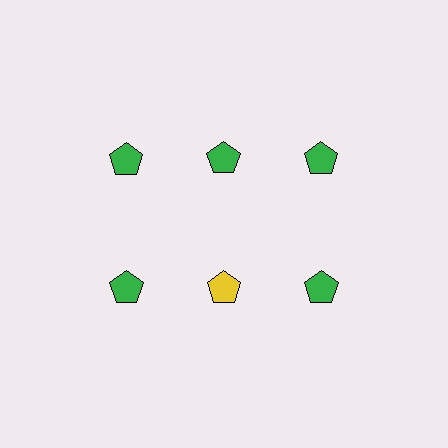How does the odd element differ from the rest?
It has a different color: yellow instead of green.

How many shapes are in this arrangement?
There are 6 shapes arranged in a grid pattern.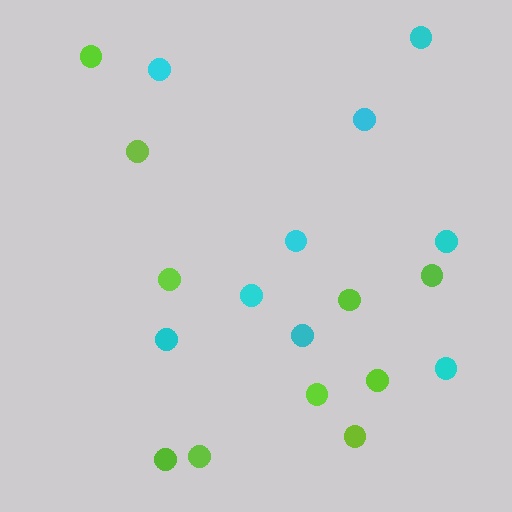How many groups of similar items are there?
There are 2 groups: one group of lime circles (10) and one group of cyan circles (9).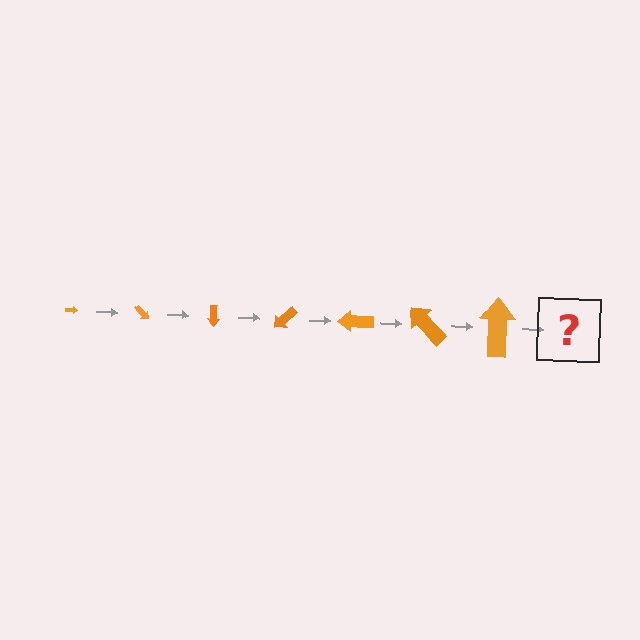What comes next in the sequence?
The next element should be an arrow, larger than the previous one and rotated 315 degrees from the start.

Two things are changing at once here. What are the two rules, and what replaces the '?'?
The two rules are that the arrow grows larger each step and it rotates 45 degrees each step. The '?' should be an arrow, larger than the previous one and rotated 315 degrees from the start.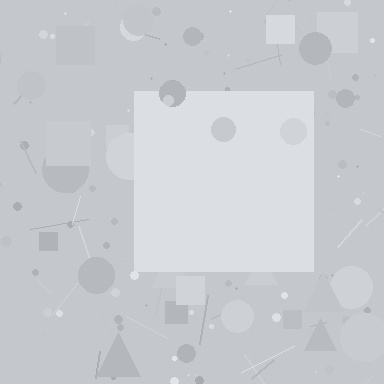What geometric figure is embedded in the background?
A square is embedded in the background.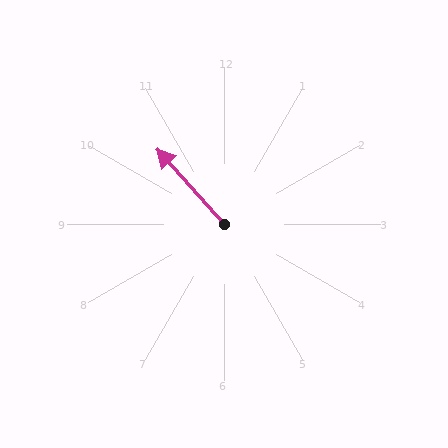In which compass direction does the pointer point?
Northwest.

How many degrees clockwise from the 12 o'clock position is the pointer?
Approximately 318 degrees.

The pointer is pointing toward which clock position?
Roughly 11 o'clock.